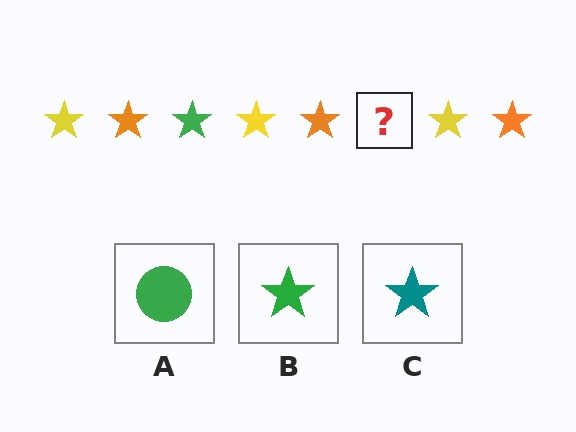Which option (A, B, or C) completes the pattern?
B.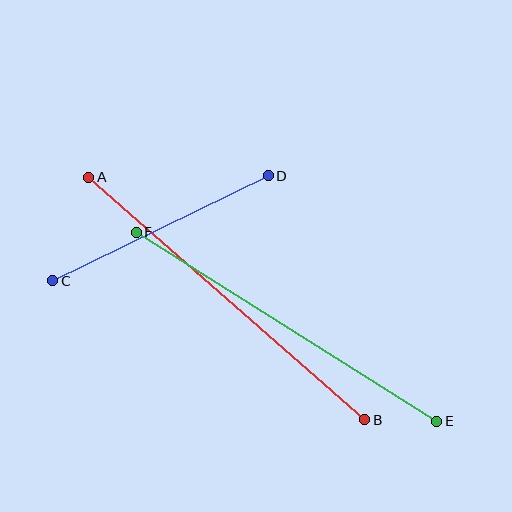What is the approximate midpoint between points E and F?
The midpoint is at approximately (287, 327) pixels.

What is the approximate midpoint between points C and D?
The midpoint is at approximately (161, 228) pixels.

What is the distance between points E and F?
The distance is approximately 355 pixels.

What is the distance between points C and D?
The distance is approximately 240 pixels.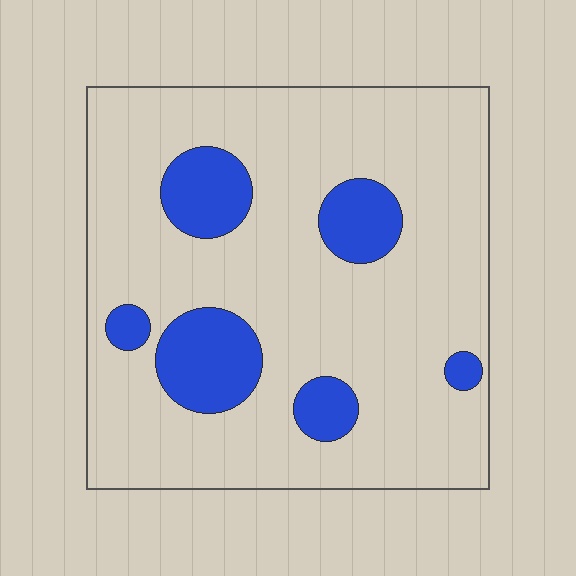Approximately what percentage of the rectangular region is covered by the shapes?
Approximately 15%.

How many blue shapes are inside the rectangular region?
6.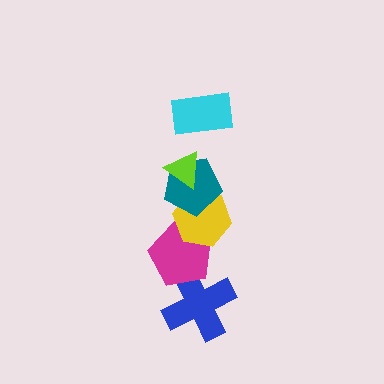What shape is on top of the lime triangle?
The cyan rectangle is on top of the lime triangle.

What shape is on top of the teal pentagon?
The lime triangle is on top of the teal pentagon.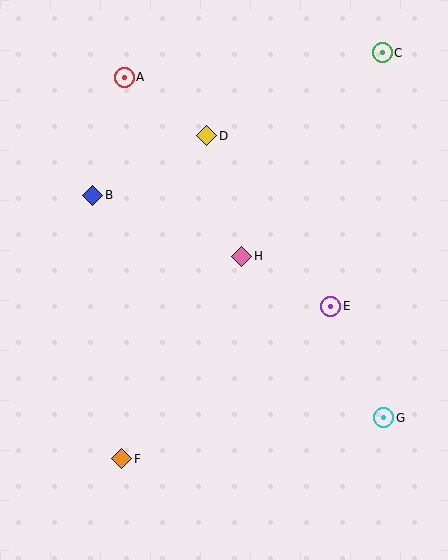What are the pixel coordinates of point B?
Point B is at (93, 195).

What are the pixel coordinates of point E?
Point E is at (331, 306).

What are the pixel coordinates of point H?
Point H is at (242, 256).